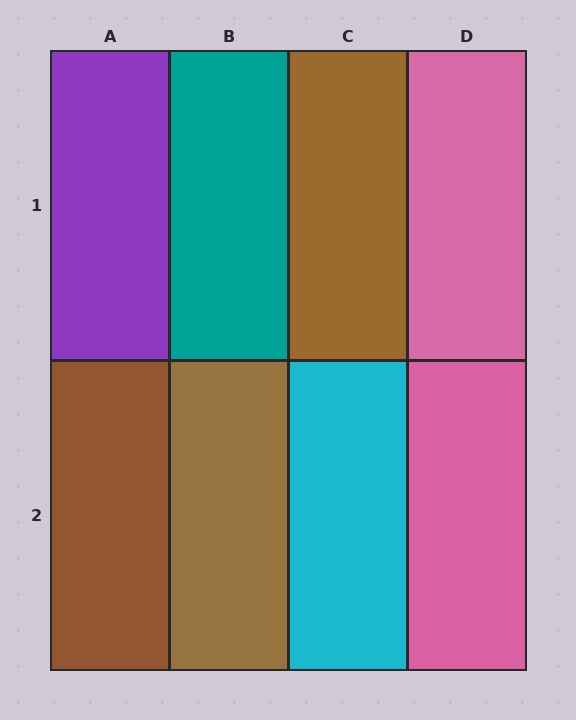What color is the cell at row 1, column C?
Brown.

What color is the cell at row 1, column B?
Teal.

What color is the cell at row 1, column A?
Purple.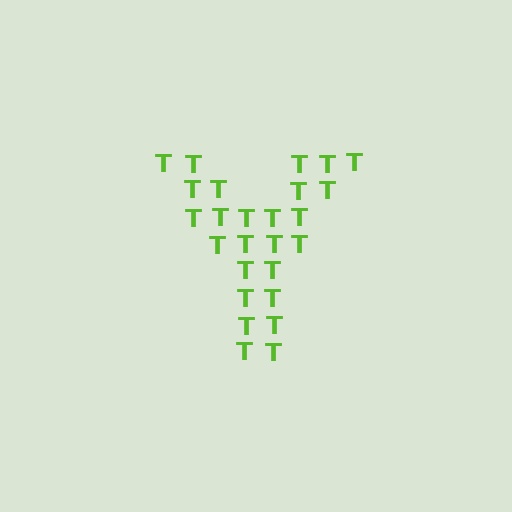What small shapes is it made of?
It is made of small letter T's.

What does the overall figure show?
The overall figure shows the letter Y.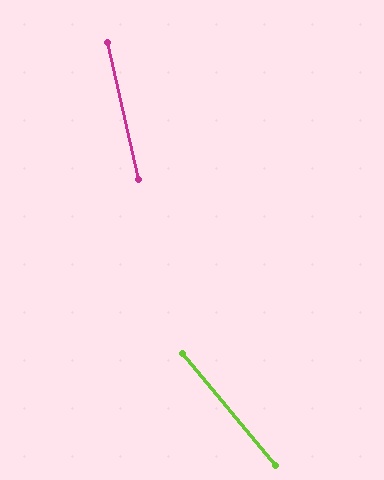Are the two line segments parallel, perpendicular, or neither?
Neither parallel nor perpendicular — they differ by about 27°.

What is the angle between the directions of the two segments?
Approximately 27 degrees.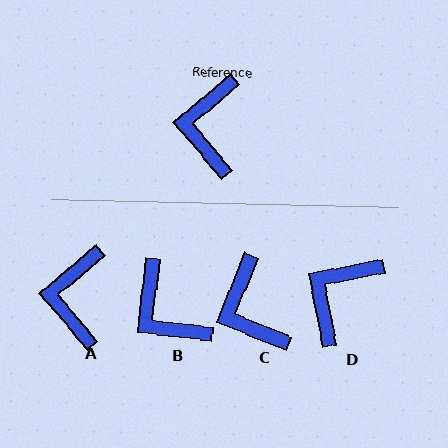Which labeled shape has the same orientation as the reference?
A.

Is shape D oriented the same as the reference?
No, it is off by about 29 degrees.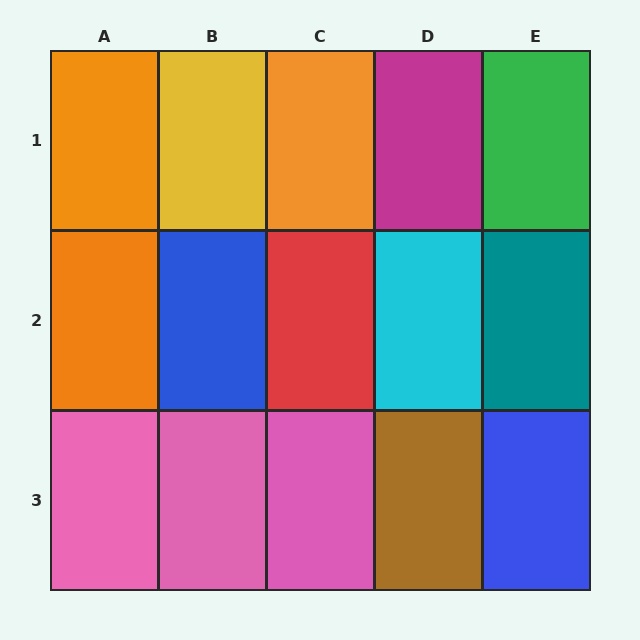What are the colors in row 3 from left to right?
Pink, pink, pink, brown, blue.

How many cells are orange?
3 cells are orange.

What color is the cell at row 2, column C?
Red.